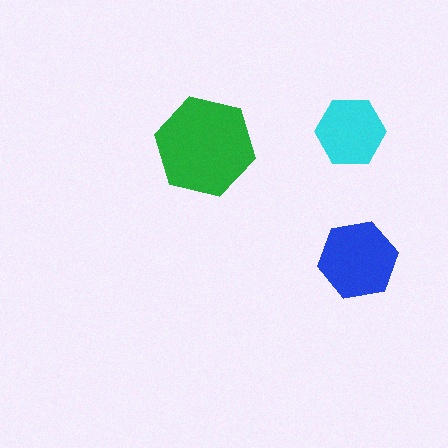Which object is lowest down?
The blue hexagon is bottommost.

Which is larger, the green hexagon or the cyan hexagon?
The green one.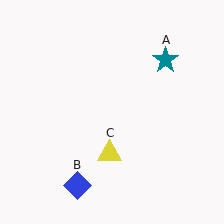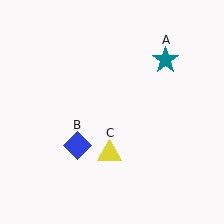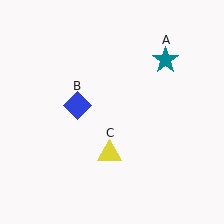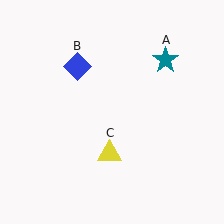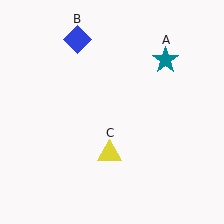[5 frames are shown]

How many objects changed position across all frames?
1 object changed position: blue diamond (object B).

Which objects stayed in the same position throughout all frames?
Teal star (object A) and yellow triangle (object C) remained stationary.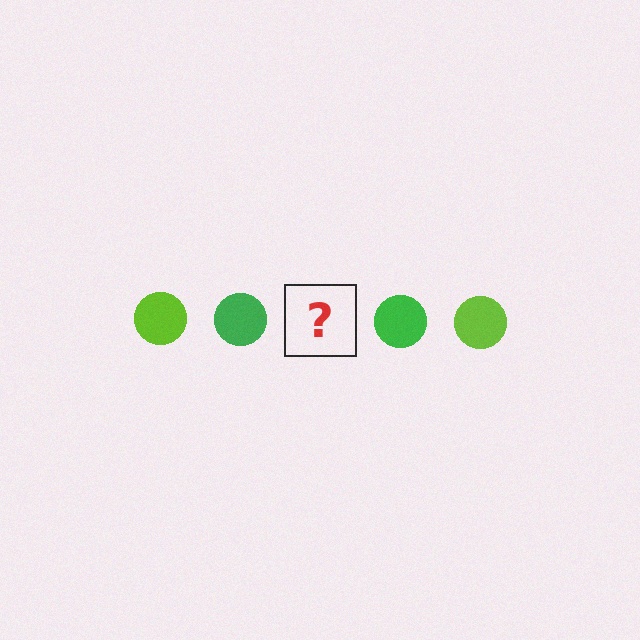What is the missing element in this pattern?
The missing element is a lime circle.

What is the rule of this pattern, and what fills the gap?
The rule is that the pattern cycles through lime, green circles. The gap should be filled with a lime circle.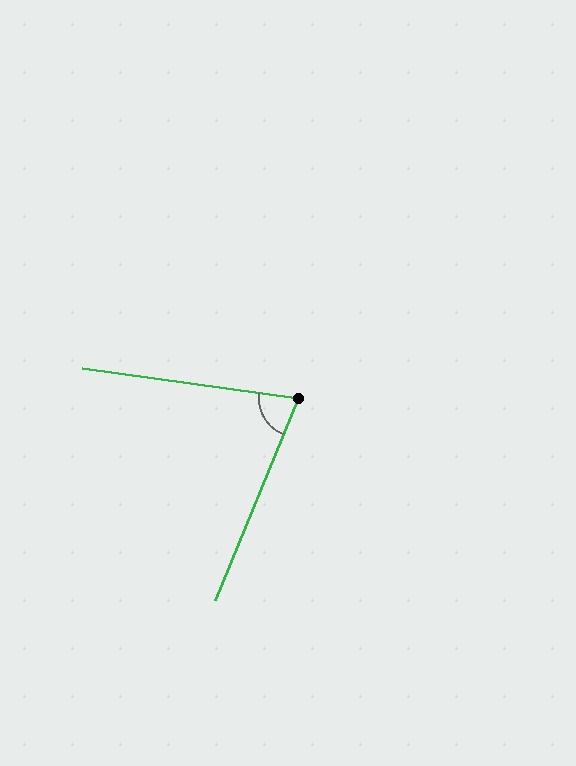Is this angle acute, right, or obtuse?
It is acute.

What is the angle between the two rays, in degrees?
Approximately 76 degrees.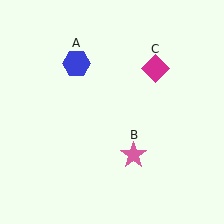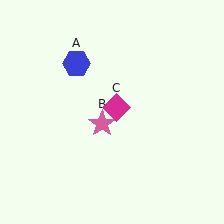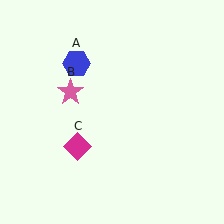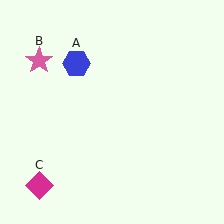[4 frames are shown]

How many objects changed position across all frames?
2 objects changed position: pink star (object B), magenta diamond (object C).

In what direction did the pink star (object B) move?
The pink star (object B) moved up and to the left.